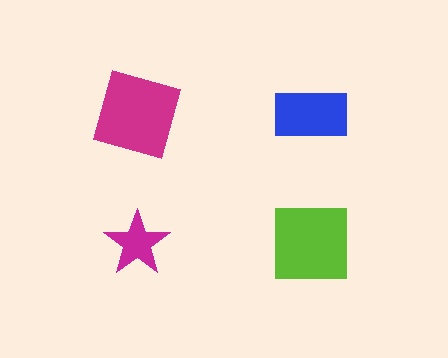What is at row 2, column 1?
A magenta star.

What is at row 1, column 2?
A blue rectangle.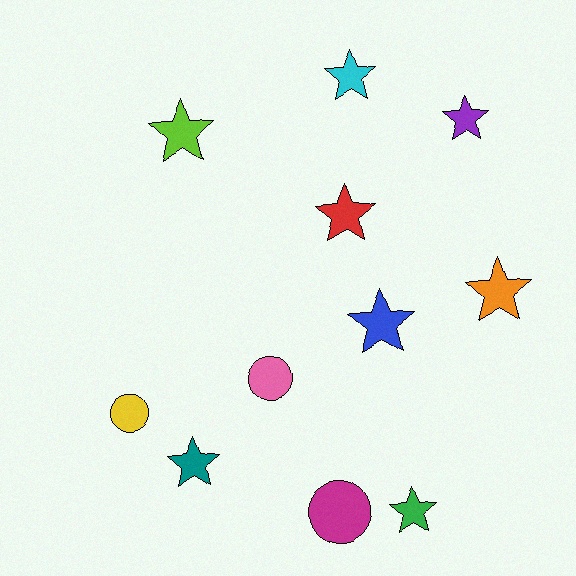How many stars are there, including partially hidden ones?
There are 8 stars.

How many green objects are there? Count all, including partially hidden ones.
There is 1 green object.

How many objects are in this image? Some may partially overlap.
There are 11 objects.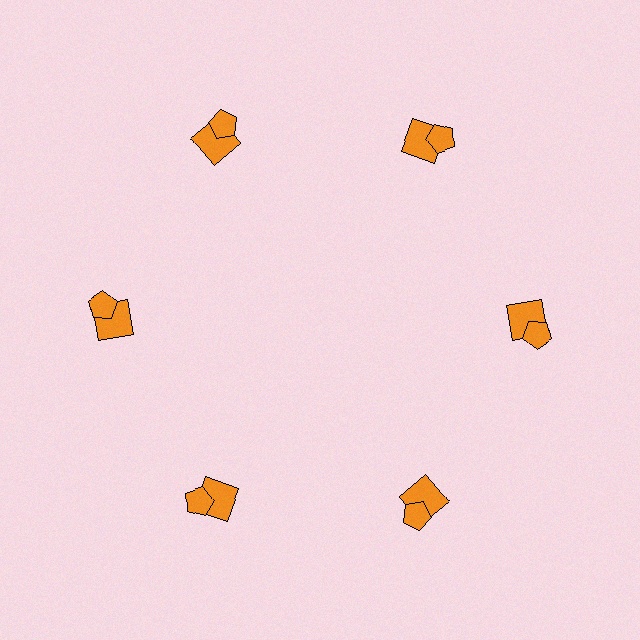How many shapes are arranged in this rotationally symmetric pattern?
There are 12 shapes, arranged in 6 groups of 2.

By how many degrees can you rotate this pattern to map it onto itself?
The pattern maps onto itself every 60 degrees of rotation.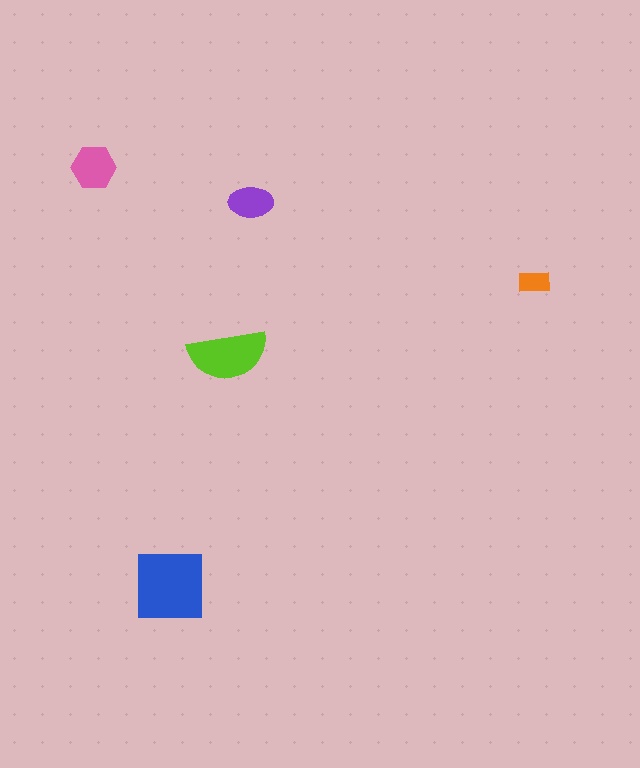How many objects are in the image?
There are 5 objects in the image.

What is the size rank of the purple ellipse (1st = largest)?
4th.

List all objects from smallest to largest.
The orange rectangle, the purple ellipse, the pink hexagon, the lime semicircle, the blue square.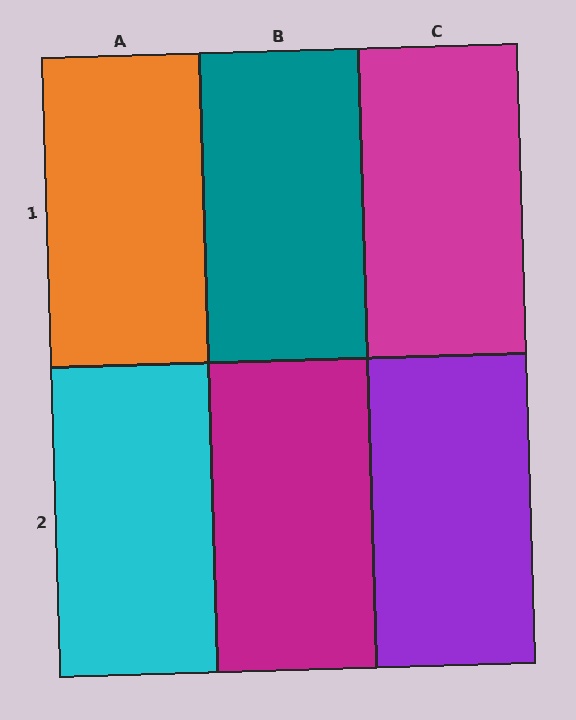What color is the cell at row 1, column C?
Magenta.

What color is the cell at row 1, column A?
Orange.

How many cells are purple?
1 cell is purple.